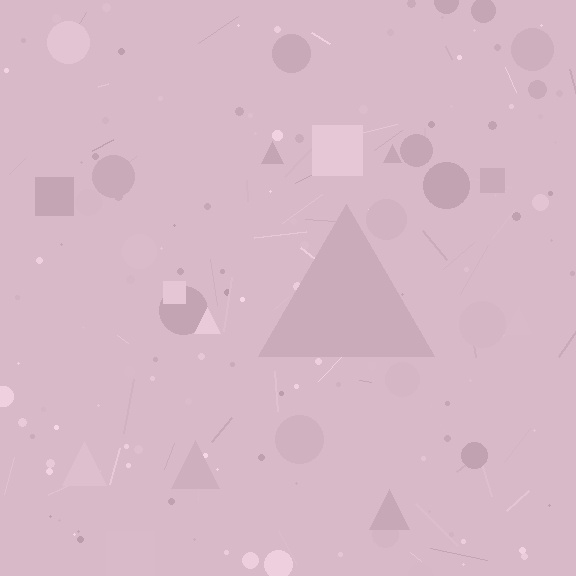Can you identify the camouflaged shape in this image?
The camouflaged shape is a triangle.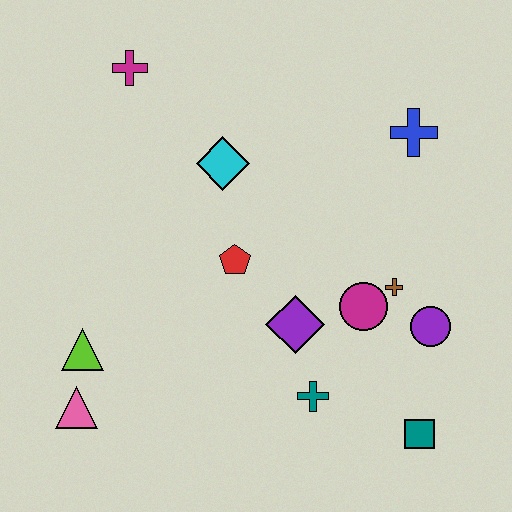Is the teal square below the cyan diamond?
Yes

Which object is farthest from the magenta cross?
The teal square is farthest from the magenta cross.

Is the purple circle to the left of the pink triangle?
No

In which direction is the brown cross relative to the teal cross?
The brown cross is above the teal cross.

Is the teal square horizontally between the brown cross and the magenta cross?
No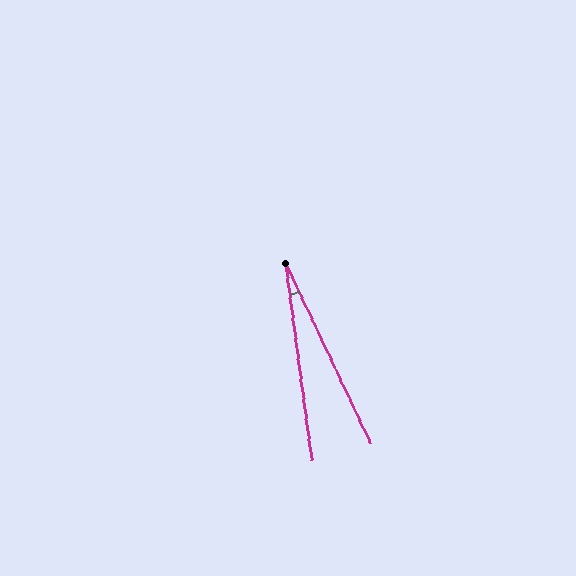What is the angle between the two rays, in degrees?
Approximately 18 degrees.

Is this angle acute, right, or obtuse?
It is acute.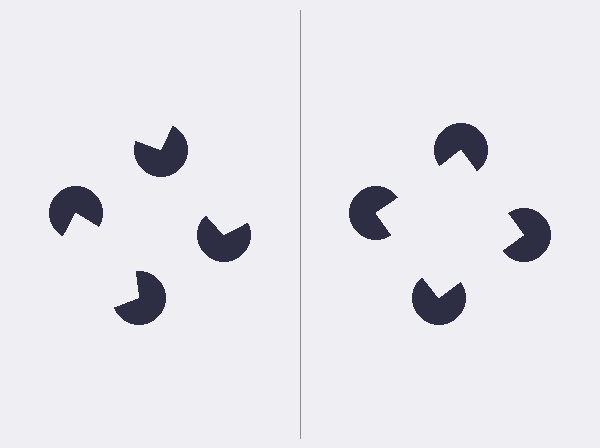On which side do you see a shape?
An illusory square appears on the right side. On the left side the wedge cuts are rotated, so no coherent shape forms.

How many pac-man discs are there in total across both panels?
8 — 4 on each side.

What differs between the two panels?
The pac-man discs are positioned identically on both sides; only the wedge orientations differ. On the right they align to a square; on the left they are misaligned.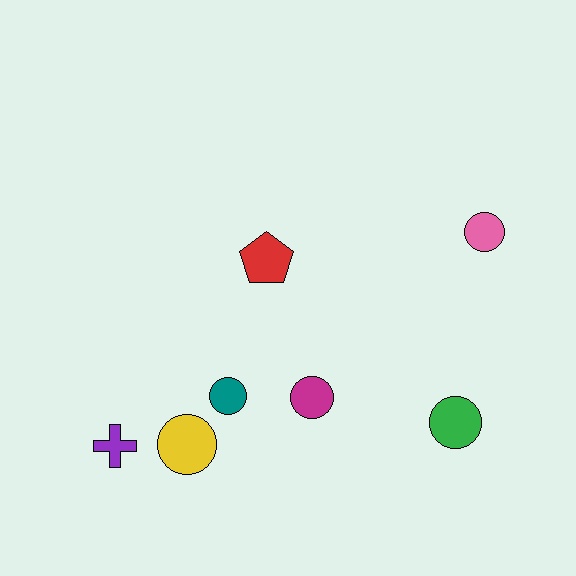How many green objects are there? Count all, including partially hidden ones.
There is 1 green object.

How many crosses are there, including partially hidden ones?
There is 1 cross.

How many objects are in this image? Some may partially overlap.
There are 7 objects.